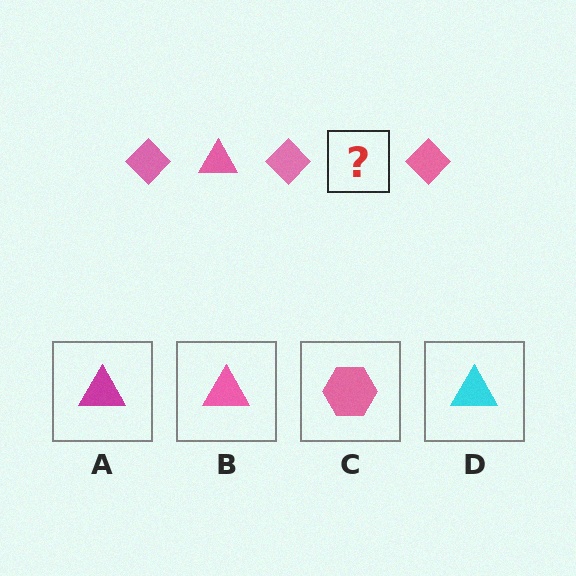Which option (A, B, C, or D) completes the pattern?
B.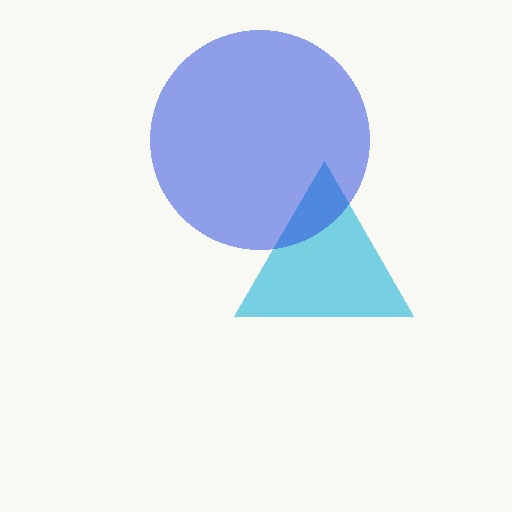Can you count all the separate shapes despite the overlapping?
Yes, there are 2 separate shapes.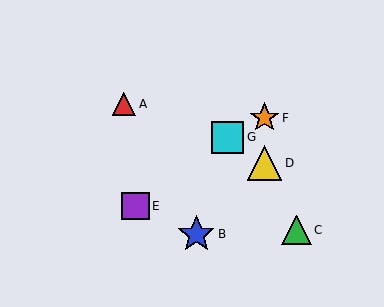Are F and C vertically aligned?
No, F is at x≈265 and C is at x≈297.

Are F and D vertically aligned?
Yes, both are at x≈265.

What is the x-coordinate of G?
Object G is at x≈228.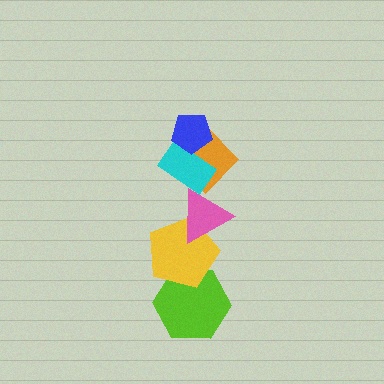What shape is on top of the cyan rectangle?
The blue pentagon is on top of the cyan rectangle.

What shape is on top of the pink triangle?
The orange diamond is on top of the pink triangle.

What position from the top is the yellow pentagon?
The yellow pentagon is 5th from the top.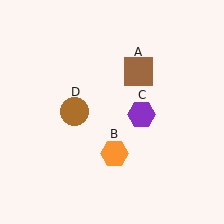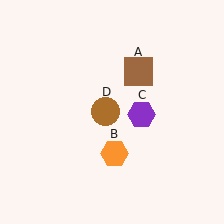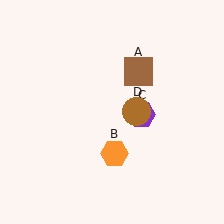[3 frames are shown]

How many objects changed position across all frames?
1 object changed position: brown circle (object D).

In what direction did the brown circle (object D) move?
The brown circle (object D) moved right.